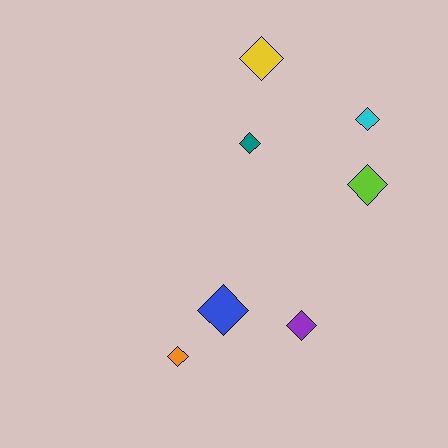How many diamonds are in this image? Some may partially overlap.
There are 7 diamonds.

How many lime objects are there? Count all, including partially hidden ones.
There is 1 lime object.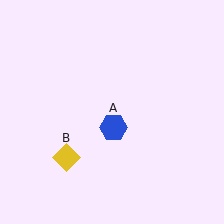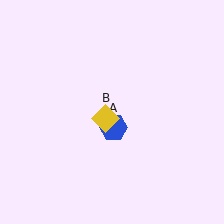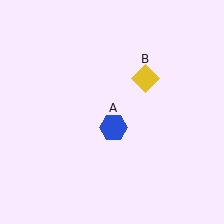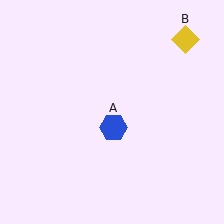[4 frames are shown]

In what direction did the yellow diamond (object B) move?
The yellow diamond (object B) moved up and to the right.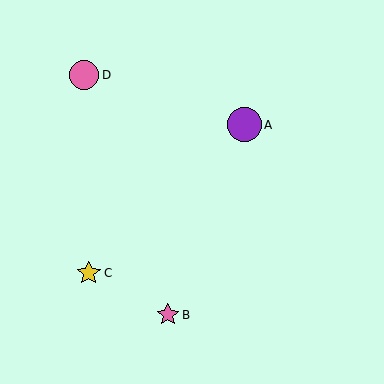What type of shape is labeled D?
Shape D is a pink circle.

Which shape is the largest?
The purple circle (labeled A) is the largest.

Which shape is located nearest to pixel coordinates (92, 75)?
The pink circle (labeled D) at (84, 75) is nearest to that location.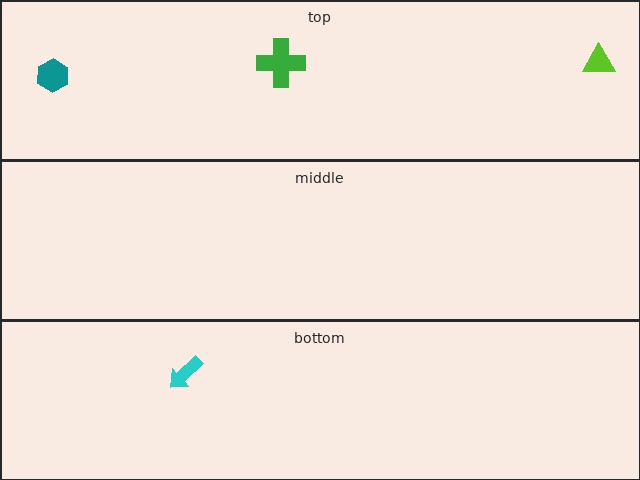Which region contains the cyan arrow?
The bottom region.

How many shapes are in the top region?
3.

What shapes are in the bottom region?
The cyan arrow.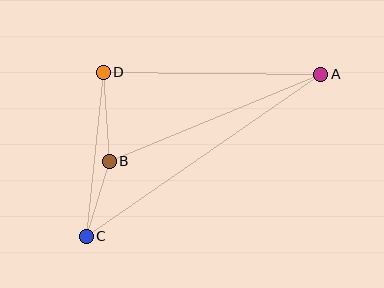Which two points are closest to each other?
Points B and C are closest to each other.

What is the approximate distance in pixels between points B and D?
The distance between B and D is approximately 89 pixels.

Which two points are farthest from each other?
Points A and C are farthest from each other.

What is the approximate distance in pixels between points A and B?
The distance between A and B is approximately 228 pixels.